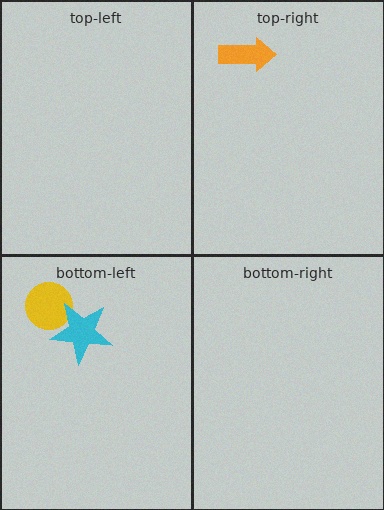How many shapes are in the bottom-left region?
2.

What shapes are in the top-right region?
The orange arrow.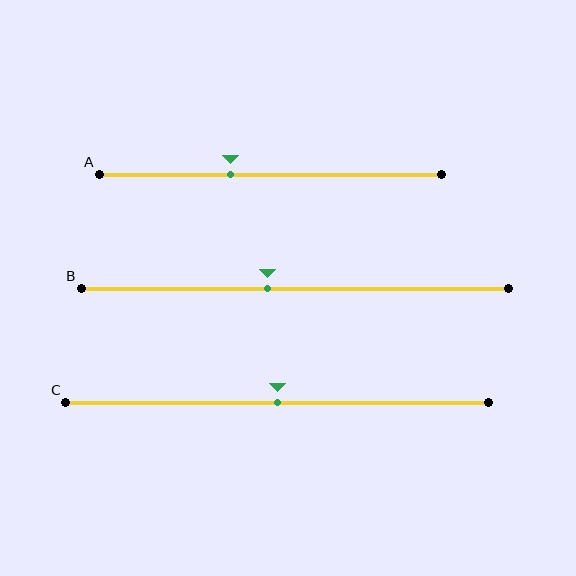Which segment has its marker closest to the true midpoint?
Segment C has its marker closest to the true midpoint.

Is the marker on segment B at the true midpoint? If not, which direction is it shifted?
No, the marker on segment B is shifted to the left by about 6% of the segment length.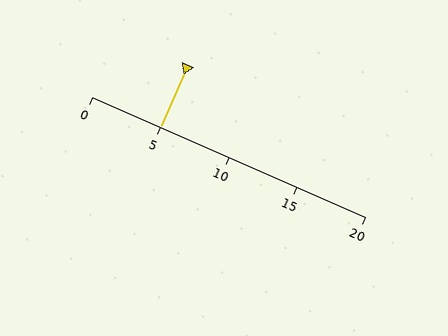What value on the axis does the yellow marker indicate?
The marker indicates approximately 5.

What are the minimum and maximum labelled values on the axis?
The axis runs from 0 to 20.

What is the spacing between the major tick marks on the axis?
The major ticks are spaced 5 apart.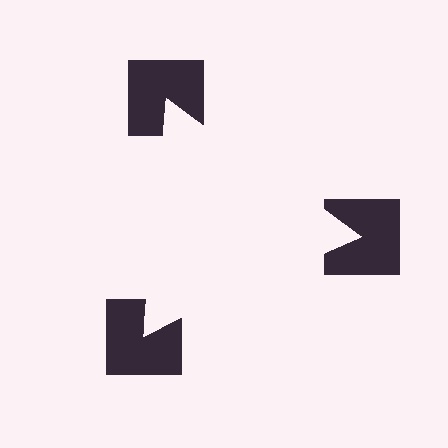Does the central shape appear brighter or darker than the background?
It typically appears slightly brighter than the background, even though no actual brightness change is drawn.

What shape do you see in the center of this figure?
An illusory triangle — its edges are inferred from the aligned wedge cuts in the notched squares, not physically drawn.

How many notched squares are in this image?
There are 3 — one at each vertex of the illusory triangle.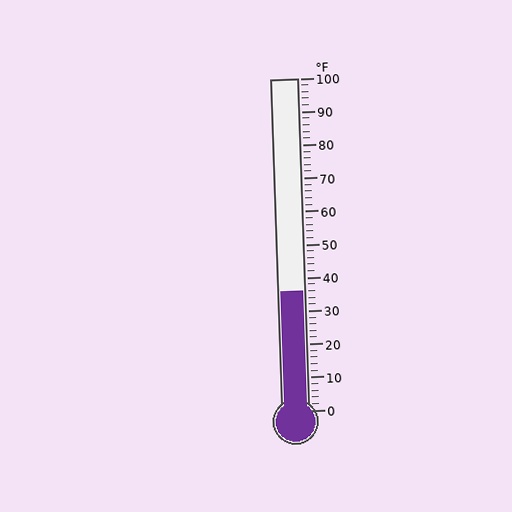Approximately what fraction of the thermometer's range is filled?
The thermometer is filled to approximately 35% of its range.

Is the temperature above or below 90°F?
The temperature is below 90°F.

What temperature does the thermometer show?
The thermometer shows approximately 36°F.